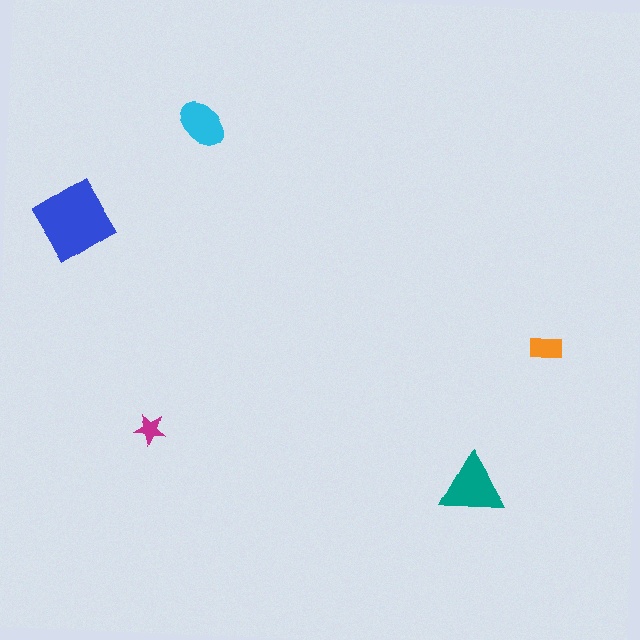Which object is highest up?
The cyan ellipse is topmost.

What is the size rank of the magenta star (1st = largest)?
5th.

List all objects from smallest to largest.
The magenta star, the orange rectangle, the cyan ellipse, the teal triangle, the blue diamond.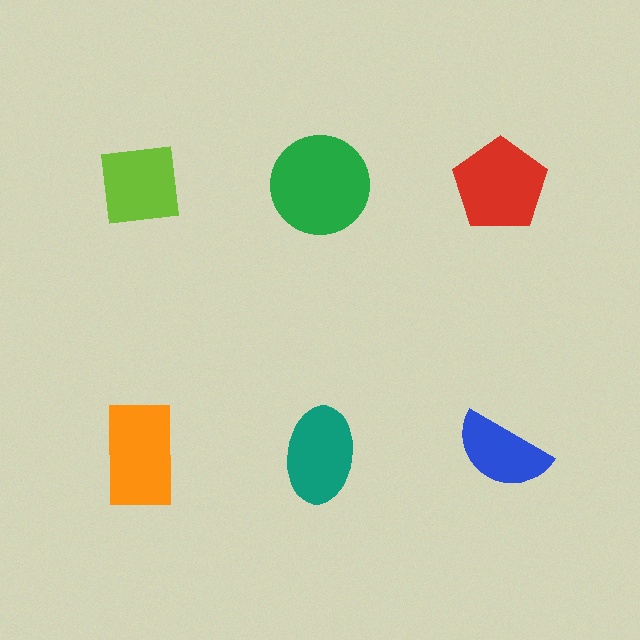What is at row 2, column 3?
A blue semicircle.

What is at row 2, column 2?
A teal ellipse.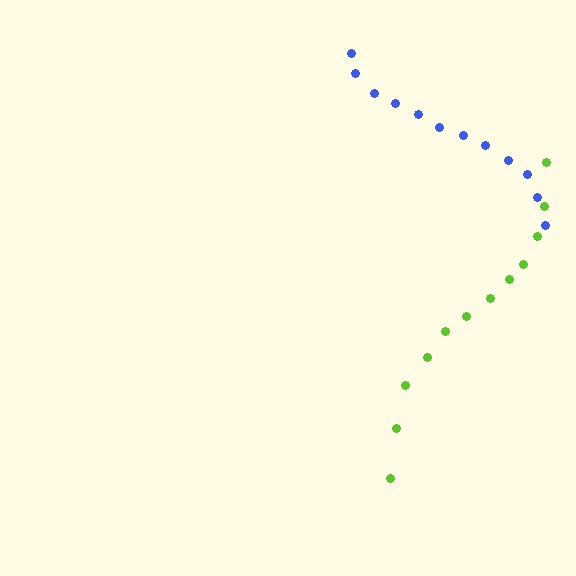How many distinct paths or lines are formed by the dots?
There are 2 distinct paths.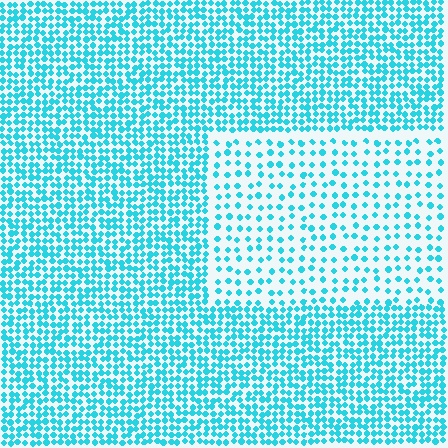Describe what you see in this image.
The image contains small cyan elements arranged at two different densities. A rectangle-shaped region is visible where the elements are less densely packed than the surrounding area.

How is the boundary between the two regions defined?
The boundary is defined by a change in element density (approximately 2.3x ratio). All elements are the same color, size, and shape.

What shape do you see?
I see a rectangle.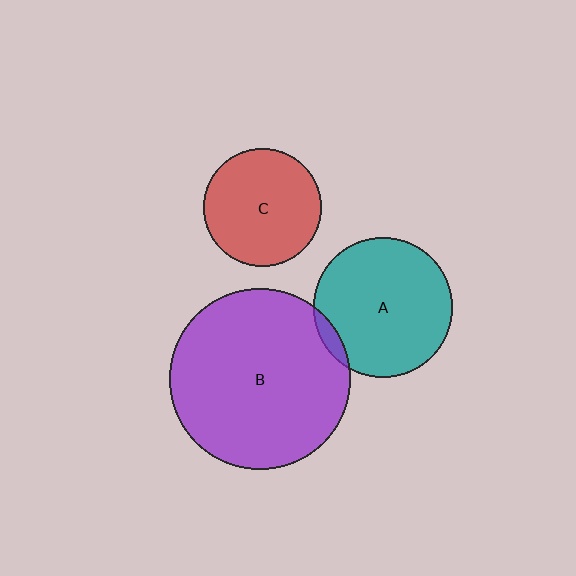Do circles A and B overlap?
Yes.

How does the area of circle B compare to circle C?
Approximately 2.3 times.